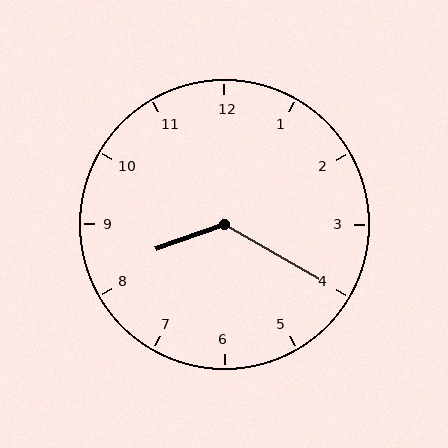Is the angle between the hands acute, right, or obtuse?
It is obtuse.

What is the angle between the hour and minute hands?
Approximately 130 degrees.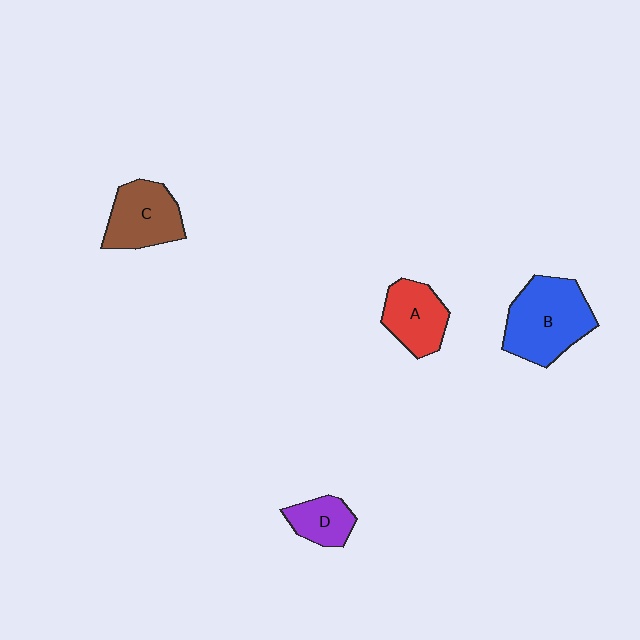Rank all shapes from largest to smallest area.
From largest to smallest: B (blue), C (brown), A (red), D (purple).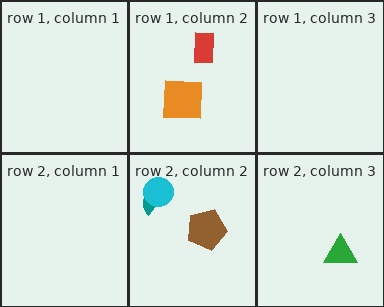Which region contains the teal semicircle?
The row 2, column 2 region.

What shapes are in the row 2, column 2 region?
The brown pentagon, the teal semicircle, the cyan circle.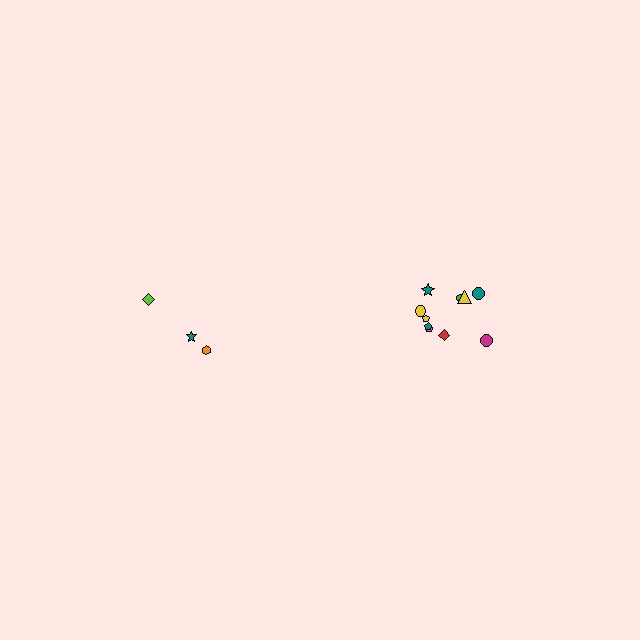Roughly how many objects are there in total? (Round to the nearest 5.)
Roughly 15 objects in total.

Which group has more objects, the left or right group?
The right group.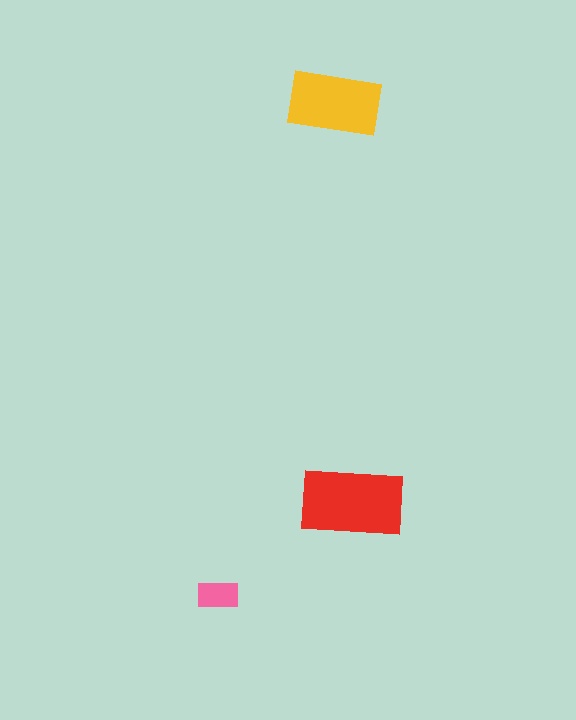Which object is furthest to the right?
The red rectangle is rightmost.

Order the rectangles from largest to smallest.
the red one, the yellow one, the pink one.